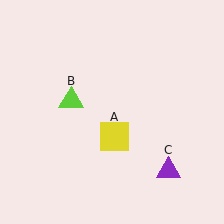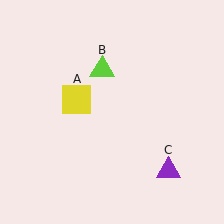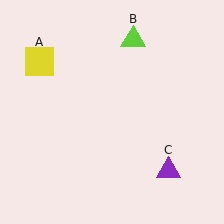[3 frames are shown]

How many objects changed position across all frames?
2 objects changed position: yellow square (object A), lime triangle (object B).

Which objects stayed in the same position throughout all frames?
Purple triangle (object C) remained stationary.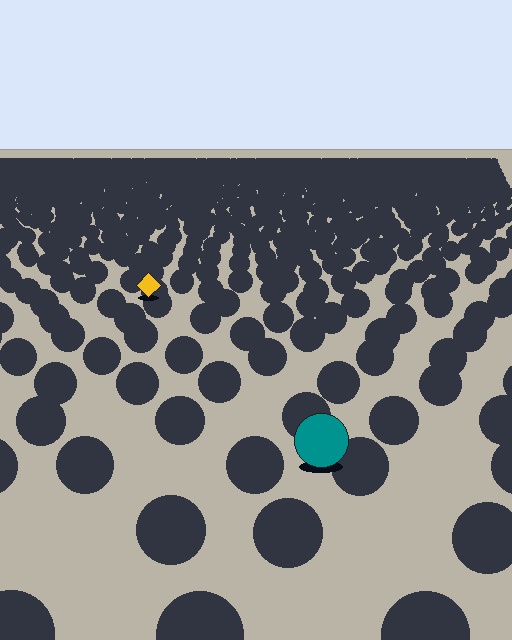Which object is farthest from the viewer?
The yellow diamond is farthest from the viewer. It appears smaller and the ground texture around it is denser.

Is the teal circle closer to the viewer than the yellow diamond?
Yes. The teal circle is closer — you can tell from the texture gradient: the ground texture is coarser near it.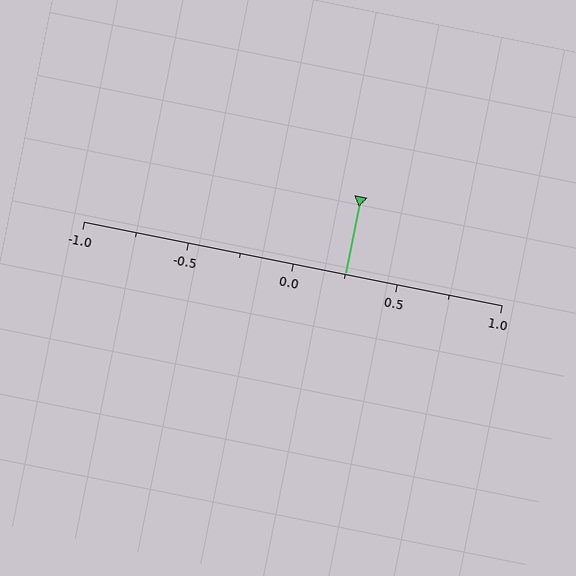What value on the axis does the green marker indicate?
The marker indicates approximately 0.25.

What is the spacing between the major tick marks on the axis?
The major ticks are spaced 0.5 apart.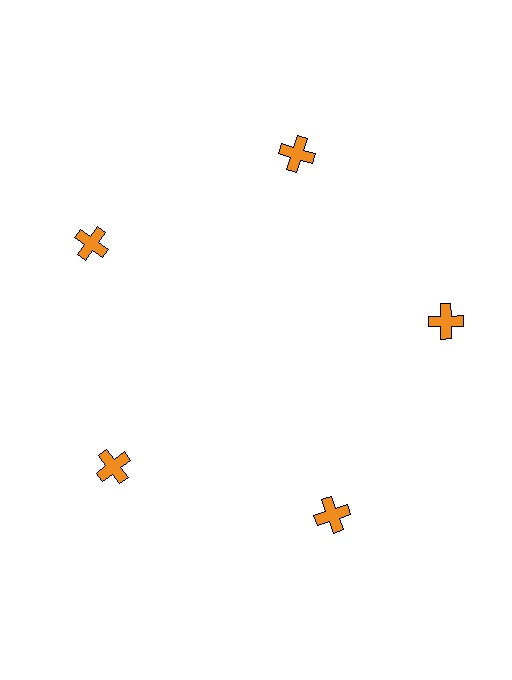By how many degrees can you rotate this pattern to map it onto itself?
The pattern maps onto itself every 72 degrees of rotation.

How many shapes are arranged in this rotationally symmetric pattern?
There are 5 shapes, arranged in 5 groups of 1.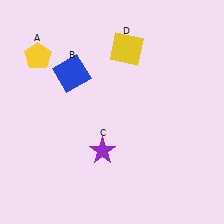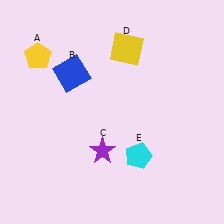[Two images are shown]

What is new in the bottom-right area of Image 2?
A cyan pentagon (E) was added in the bottom-right area of Image 2.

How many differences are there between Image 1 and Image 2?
There is 1 difference between the two images.